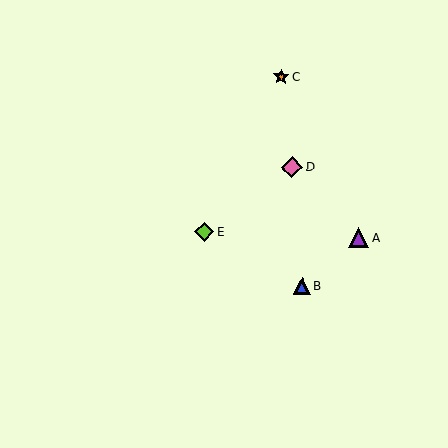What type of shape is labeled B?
Shape B is a blue triangle.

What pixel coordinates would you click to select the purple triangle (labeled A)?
Click at (359, 238) to select the purple triangle A.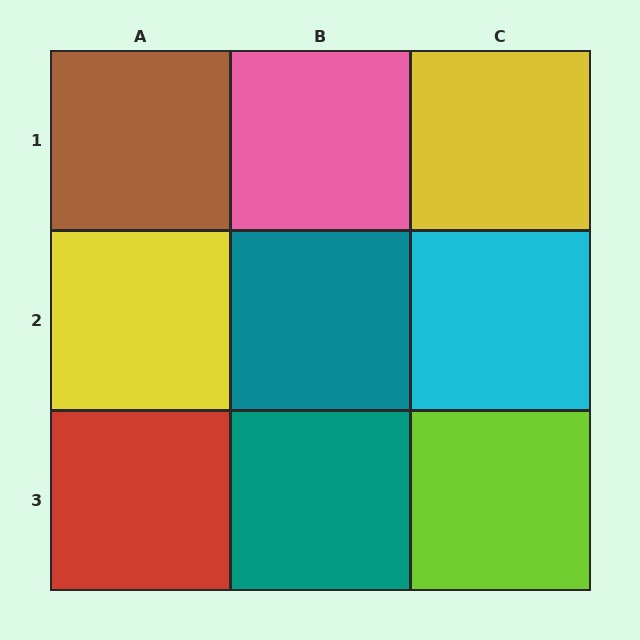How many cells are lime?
1 cell is lime.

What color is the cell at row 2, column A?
Yellow.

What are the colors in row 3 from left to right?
Red, teal, lime.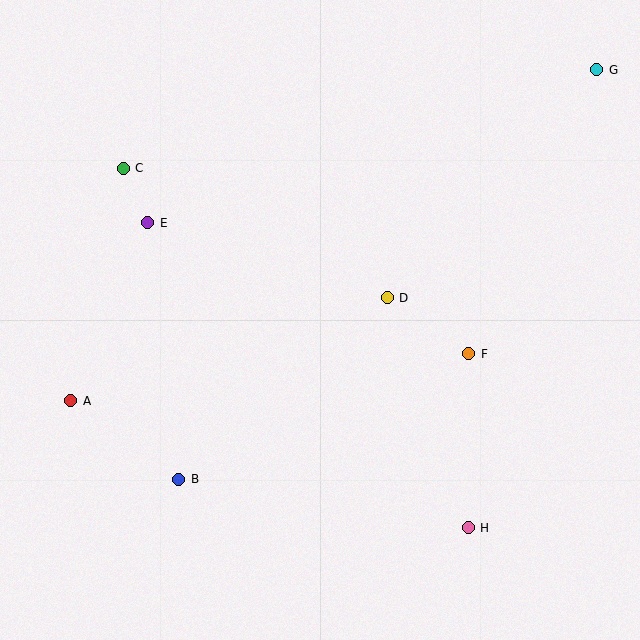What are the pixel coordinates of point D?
Point D is at (387, 298).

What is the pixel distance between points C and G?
The distance between C and G is 484 pixels.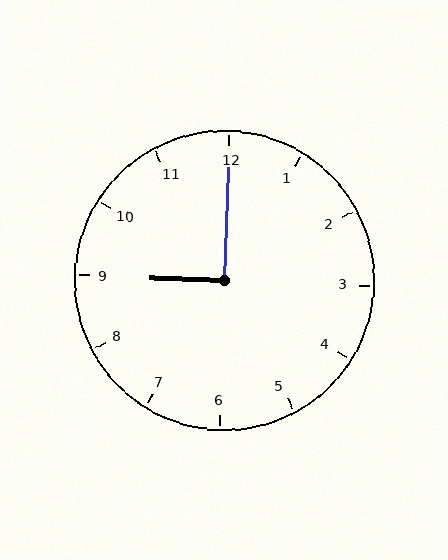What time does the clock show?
9:00.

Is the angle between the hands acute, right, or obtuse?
It is right.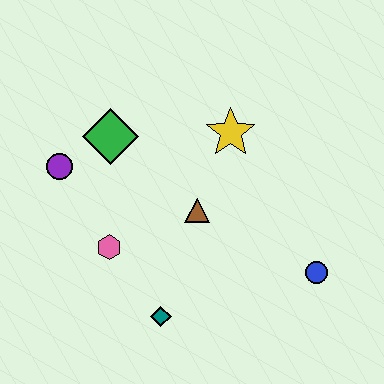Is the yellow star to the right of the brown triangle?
Yes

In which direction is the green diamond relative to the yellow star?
The green diamond is to the left of the yellow star.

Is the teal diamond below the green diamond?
Yes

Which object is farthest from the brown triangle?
The purple circle is farthest from the brown triangle.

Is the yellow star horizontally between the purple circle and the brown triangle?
No